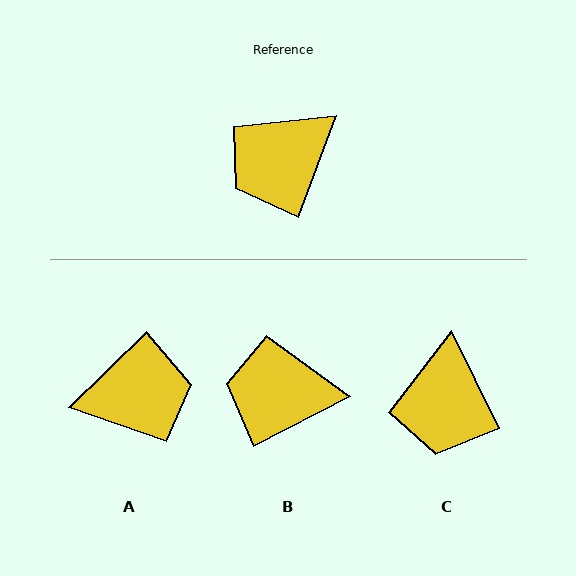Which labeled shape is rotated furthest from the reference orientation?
A, about 155 degrees away.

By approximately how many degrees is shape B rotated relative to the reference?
Approximately 42 degrees clockwise.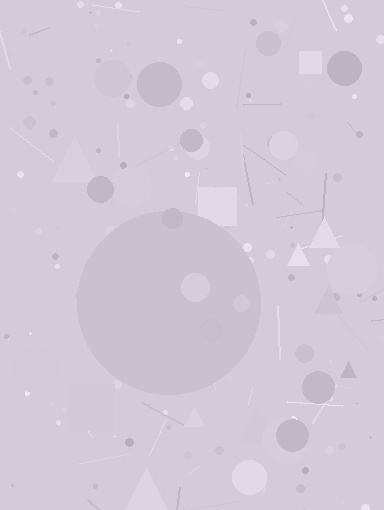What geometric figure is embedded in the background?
A circle is embedded in the background.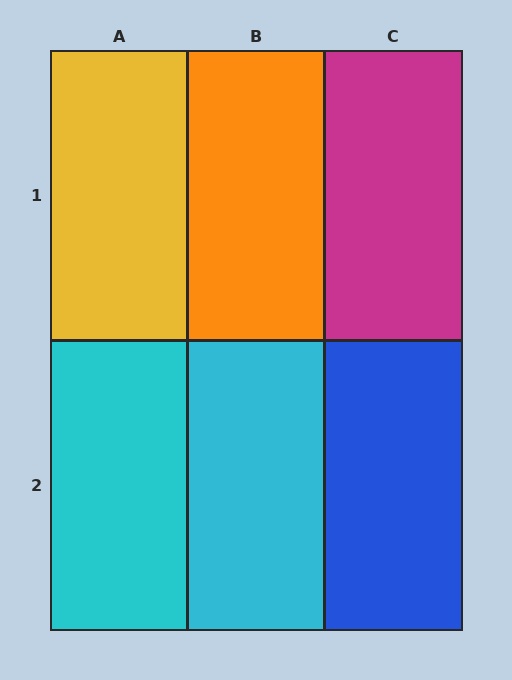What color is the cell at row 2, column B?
Cyan.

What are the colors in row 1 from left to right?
Yellow, orange, magenta.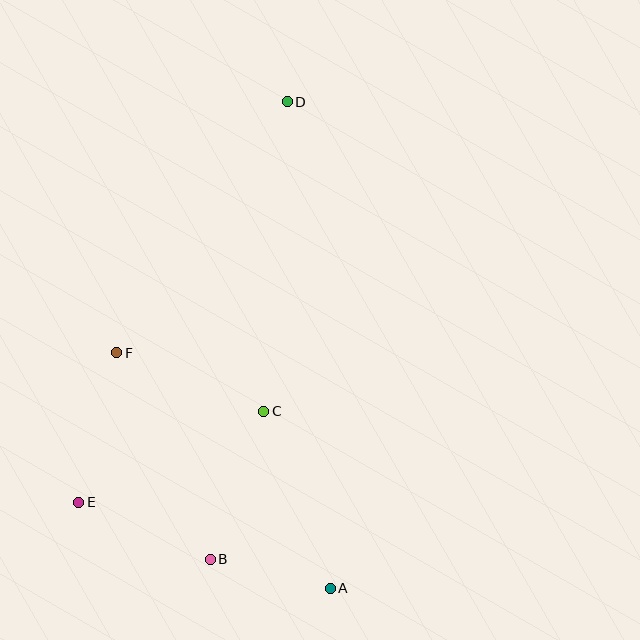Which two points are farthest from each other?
Points A and D are farthest from each other.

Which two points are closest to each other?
Points A and B are closest to each other.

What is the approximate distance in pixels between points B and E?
The distance between B and E is approximately 143 pixels.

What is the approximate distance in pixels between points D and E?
The distance between D and E is approximately 451 pixels.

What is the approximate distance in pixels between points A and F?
The distance between A and F is approximately 318 pixels.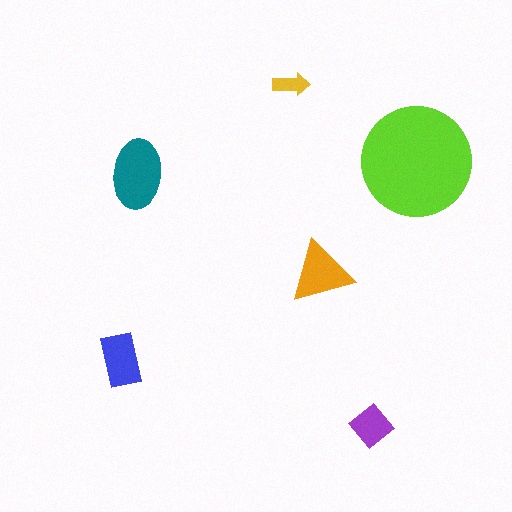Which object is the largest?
The lime circle.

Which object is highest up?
The yellow arrow is topmost.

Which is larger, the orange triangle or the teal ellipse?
The teal ellipse.